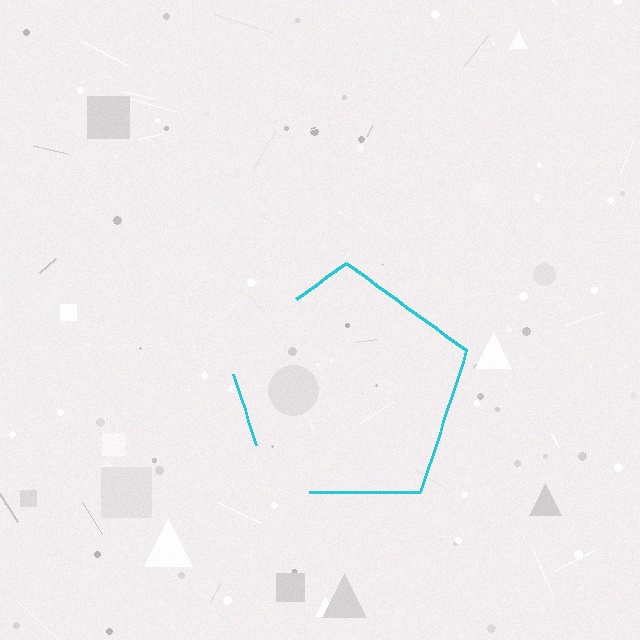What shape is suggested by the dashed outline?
The dashed outline suggests a pentagon.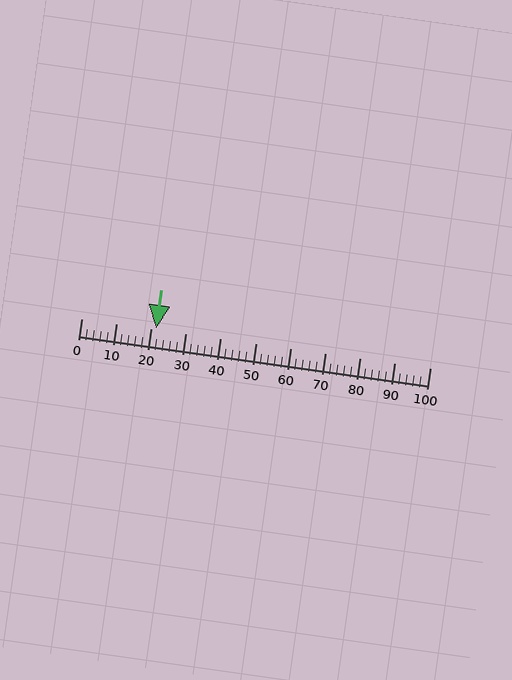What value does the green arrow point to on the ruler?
The green arrow points to approximately 22.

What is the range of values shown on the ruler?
The ruler shows values from 0 to 100.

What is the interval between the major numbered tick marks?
The major tick marks are spaced 10 units apart.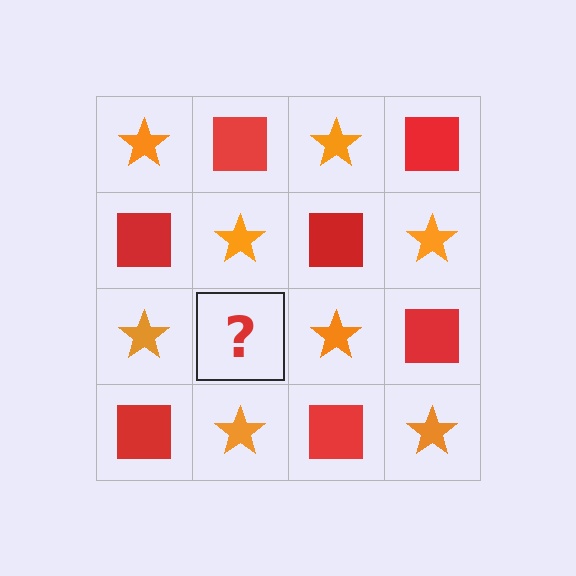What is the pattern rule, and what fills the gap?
The rule is that it alternates orange star and red square in a checkerboard pattern. The gap should be filled with a red square.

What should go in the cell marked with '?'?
The missing cell should contain a red square.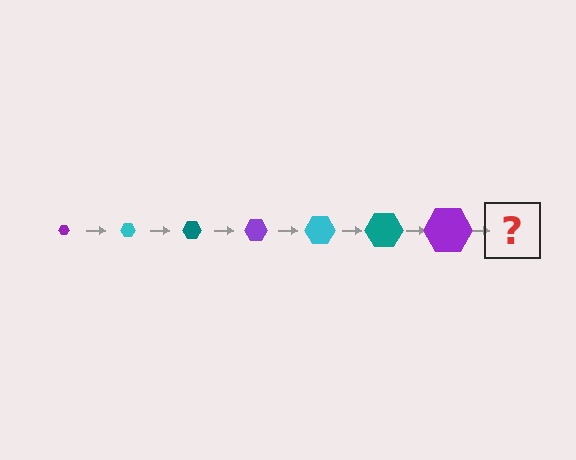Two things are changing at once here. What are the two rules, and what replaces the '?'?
The two rules are that the hexagon grows larger each step and the color cycles through purple, cyan, and teal. The '?' should be a cyan hexagon, larger than the previous one.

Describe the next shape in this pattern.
It should be a cyan hexagon, larger than the previous one.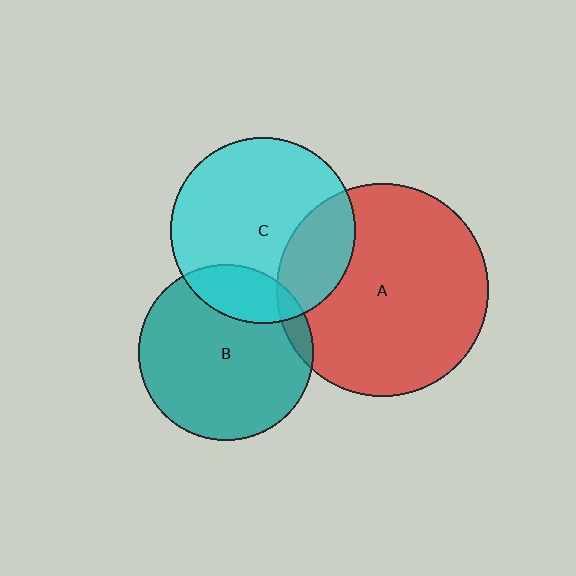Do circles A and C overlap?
Yes.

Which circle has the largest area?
Circle A (red).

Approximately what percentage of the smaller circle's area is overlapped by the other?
Approximately 25%.